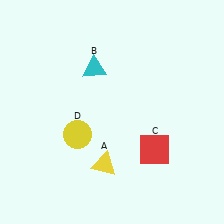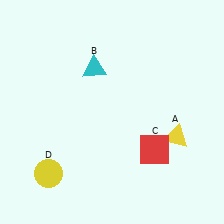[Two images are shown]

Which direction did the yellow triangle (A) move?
The yellow triangle (A) moved right.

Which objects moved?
The objects that moved are: the yellow triangle (A), the yellow circle (D).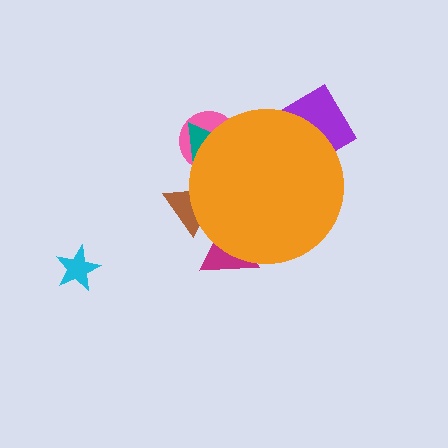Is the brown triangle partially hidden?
Yes, the brown triangle is partially hidden behind the orange circle.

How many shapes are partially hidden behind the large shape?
5 shapes are partially hidden.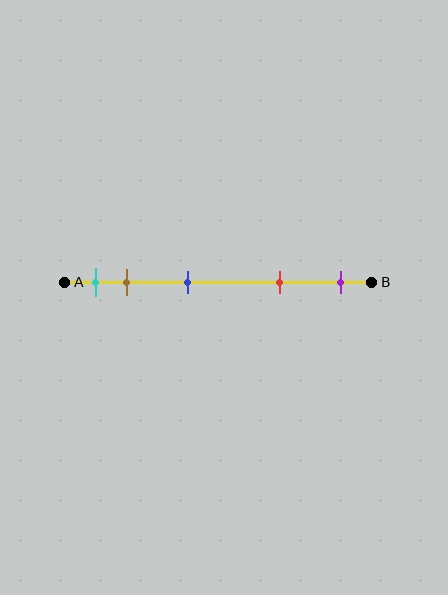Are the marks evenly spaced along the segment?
No, the marks are not evenly spaced.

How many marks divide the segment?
There are 5 marks dividing the segment.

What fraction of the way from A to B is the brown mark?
The brown mark is approximately 20% (0.2) of the way from A to B.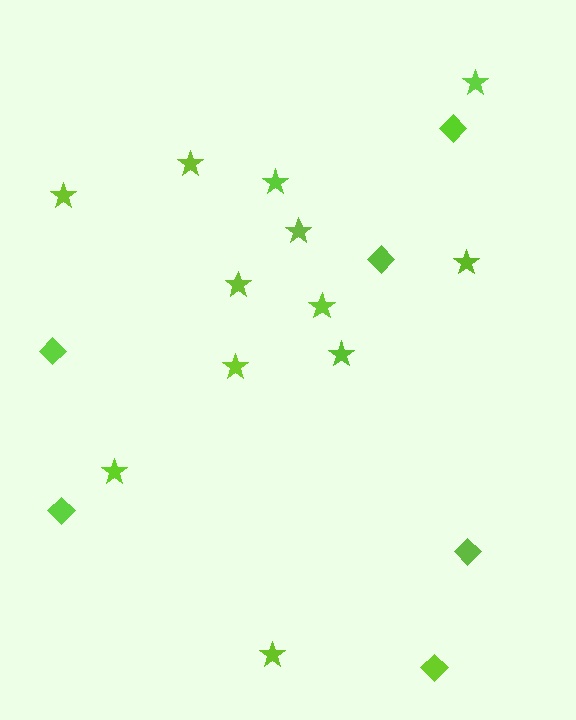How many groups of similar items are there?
There are 2 groups: one group of stars (12) and one group of diamonds (6).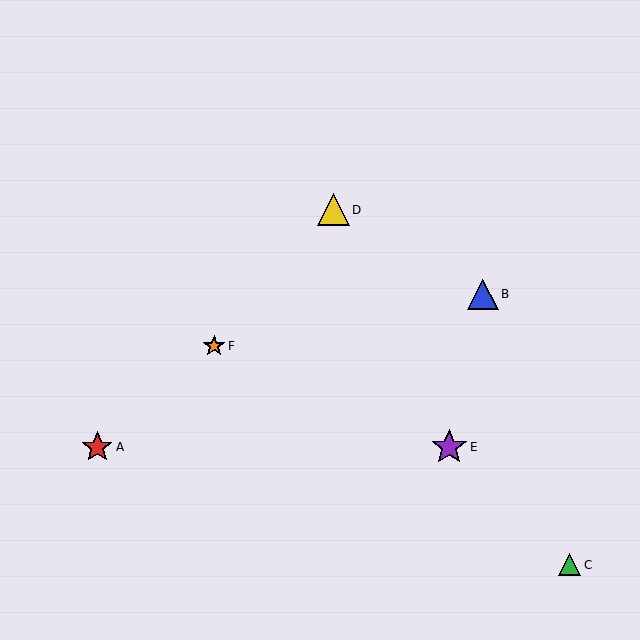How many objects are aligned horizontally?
2 objects (A, E) are aligned horizontally.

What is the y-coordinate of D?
Object D is at y≈210.